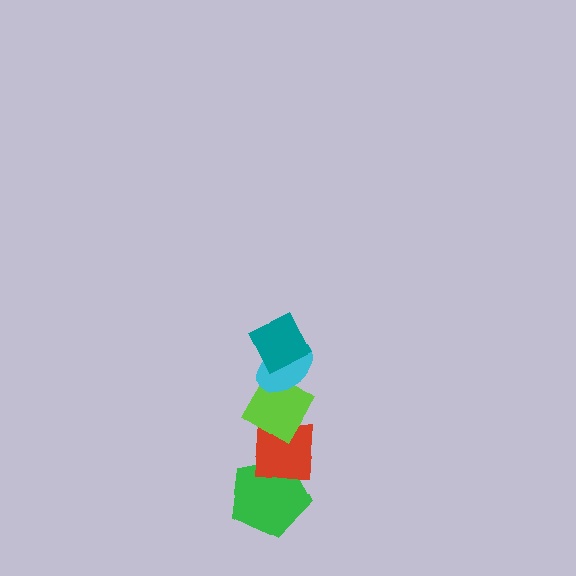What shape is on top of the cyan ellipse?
The teal diamond is on top of the cyan ellipse.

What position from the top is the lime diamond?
The lime diamond is 3rd from the top.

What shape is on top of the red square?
The lime diamond is on top of the red square.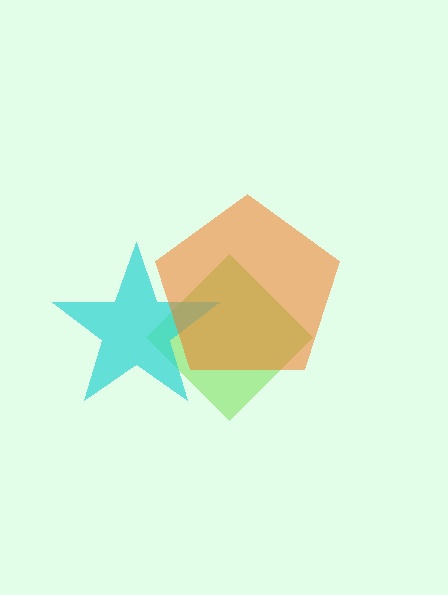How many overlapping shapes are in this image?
There are 3 overlapping shapes in the image.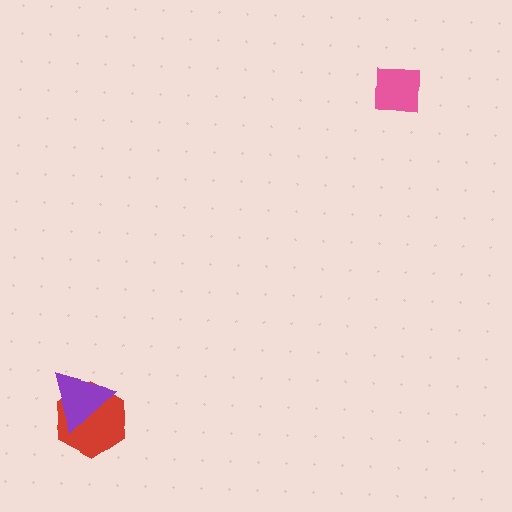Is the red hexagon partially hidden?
Yes, it is partially covered by another shape.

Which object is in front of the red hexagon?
The purple triangle is in front of the red hexagon.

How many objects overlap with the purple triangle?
1 object overlaps with the purple triangle.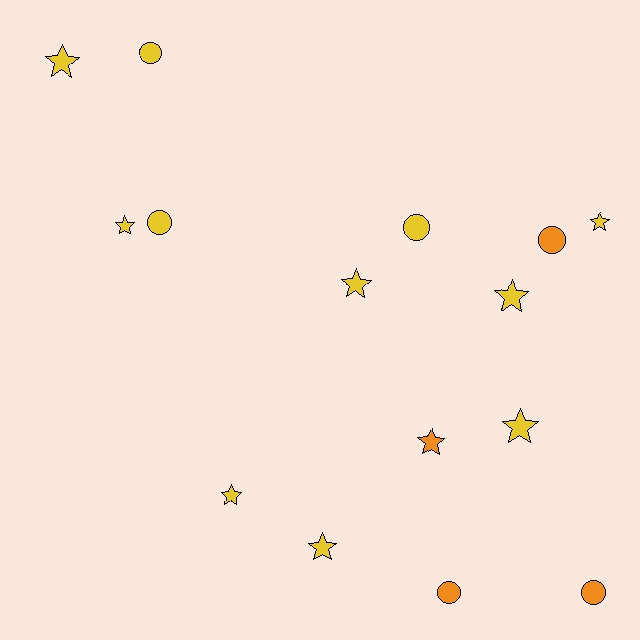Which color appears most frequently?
Yellow, with 11 objects.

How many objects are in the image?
There are 15 objects.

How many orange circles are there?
There are 3 orange circles.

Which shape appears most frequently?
Star, with 9 objects.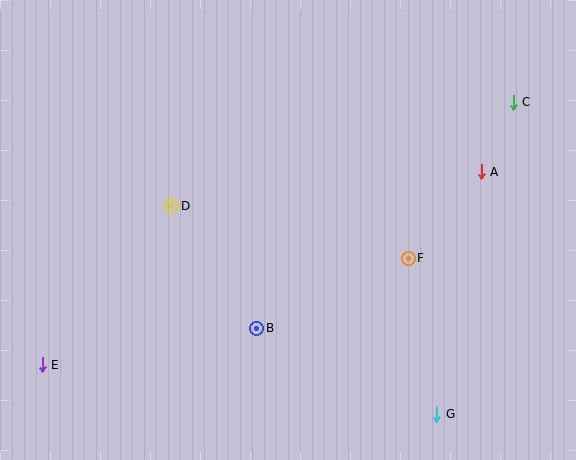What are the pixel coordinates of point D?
Point D is at (172, 206).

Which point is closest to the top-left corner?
Point D is closest to the top-left corner.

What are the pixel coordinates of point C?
Point C is at (513, 102).